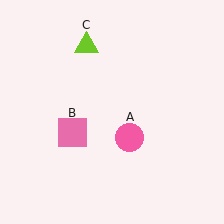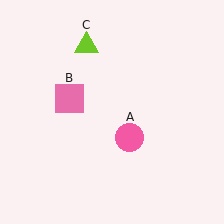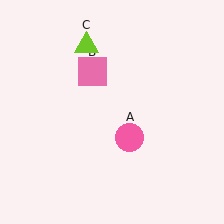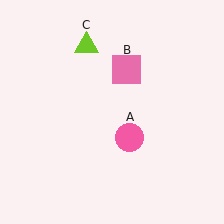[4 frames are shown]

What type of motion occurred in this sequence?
The pink square (object B) rotated clockwise around the center of the scene.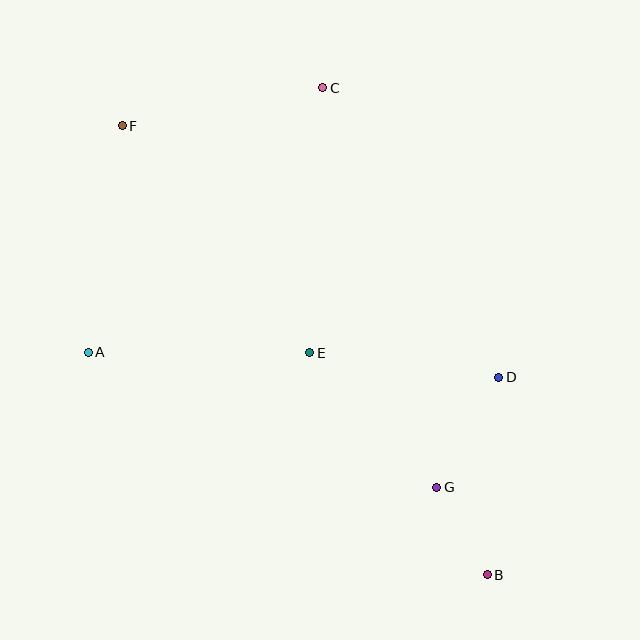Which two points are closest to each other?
Points B and G are closest to each other.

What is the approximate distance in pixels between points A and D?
The distance between A and D is approximately 412 pixels.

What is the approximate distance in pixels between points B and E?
The distance between B and E is approximately 284 pixels.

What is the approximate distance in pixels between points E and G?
The distance between E and G is approximately 185 pixels.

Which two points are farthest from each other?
Points B and F are farthest from each other.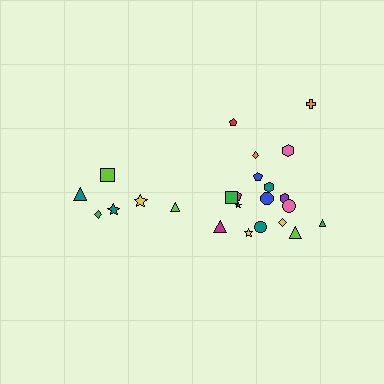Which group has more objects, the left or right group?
The right group.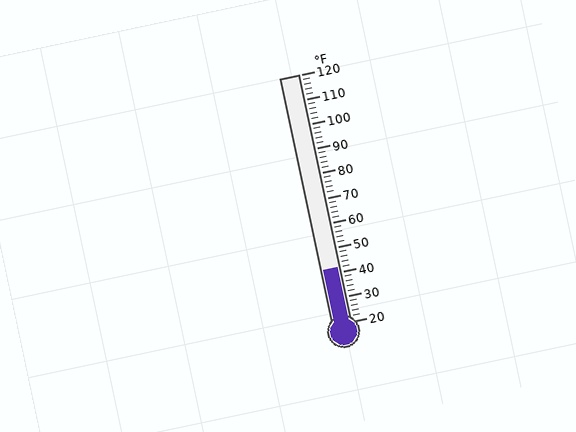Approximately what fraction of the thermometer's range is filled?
The thermometer is filled to approximately 20% of its range.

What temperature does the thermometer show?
The thermometer shows approximately 42°F.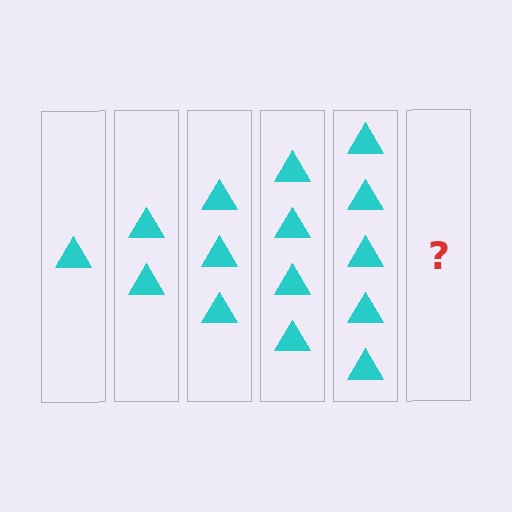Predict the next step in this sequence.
The next step is 6 triangles.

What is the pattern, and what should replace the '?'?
The pattern is that each step adds one more triangle. The '?' should be 6 triangles.